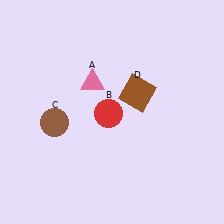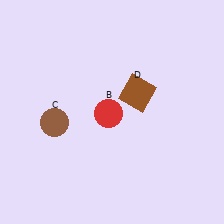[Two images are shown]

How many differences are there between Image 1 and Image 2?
There is 1 difference between the two images.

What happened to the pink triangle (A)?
The pink triangle (A) was removed in Image 2. It was in the top-left area of Image 1.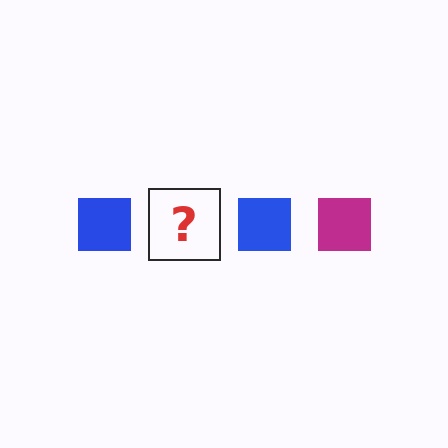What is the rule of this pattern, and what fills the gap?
The rule is that the pattern cycles through blue, magenta squares. The gap should be filled with a magenta square.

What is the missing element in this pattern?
The missing element is a magenta square.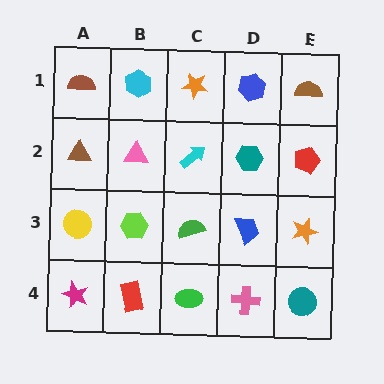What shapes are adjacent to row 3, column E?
A red pentagon (row 2, column E), a teal circle (row 4, column E), a blue trapezoid (row 3, column D).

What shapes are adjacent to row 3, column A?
A brown triangle (row 2, column A), a magenta star (row 4, column A), a lime hexagon (row 3, column B).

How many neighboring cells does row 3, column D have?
4.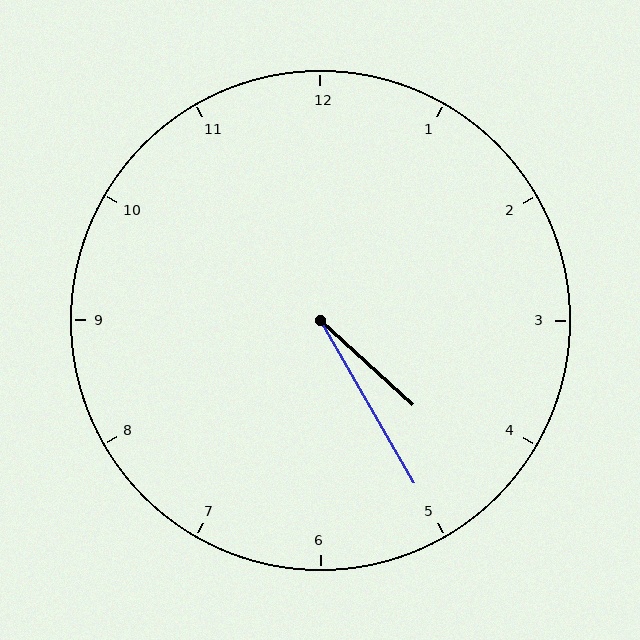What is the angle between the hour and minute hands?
Approximately 18 degrees.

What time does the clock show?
4:25.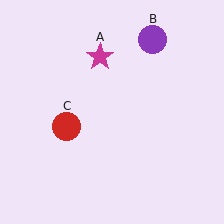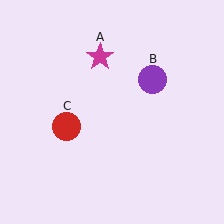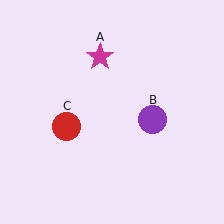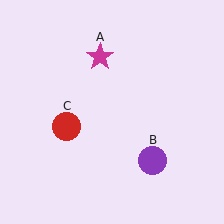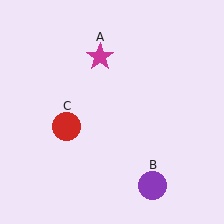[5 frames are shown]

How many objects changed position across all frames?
1 object changed position: purple circle (object B).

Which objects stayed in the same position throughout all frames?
Magenta star (object A) and red circle (object C) remained stationary.